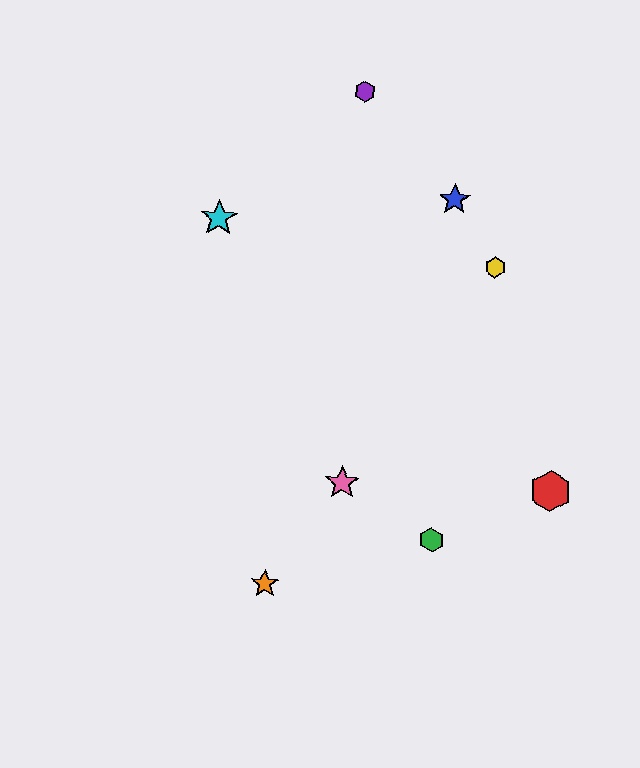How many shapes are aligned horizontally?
2 shapes (the red hexagon, the pink star) are aligned horizontally.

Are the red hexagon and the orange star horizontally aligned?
No, the red hexagon is at y≈491 and the orange star is at y≈584.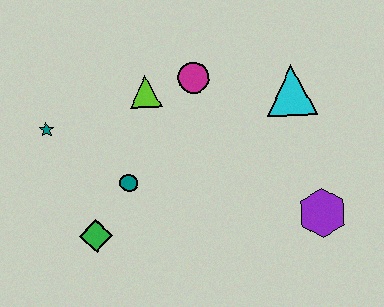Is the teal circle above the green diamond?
Yes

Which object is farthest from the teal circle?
The purple hexagon is farthest from the teal circle.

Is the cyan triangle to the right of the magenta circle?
Yes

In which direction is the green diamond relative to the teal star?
The green diamond is below the teal star.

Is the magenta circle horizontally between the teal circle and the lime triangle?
No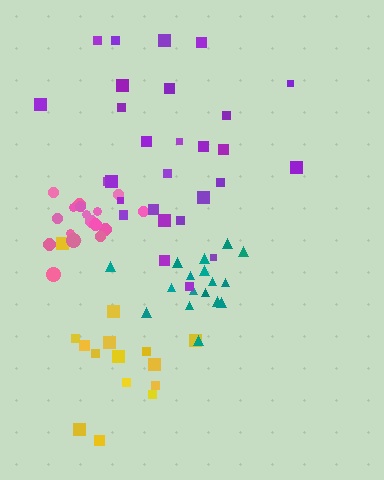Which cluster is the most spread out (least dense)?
Yellow.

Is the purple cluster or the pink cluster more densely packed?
Pink.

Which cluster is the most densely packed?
Teal.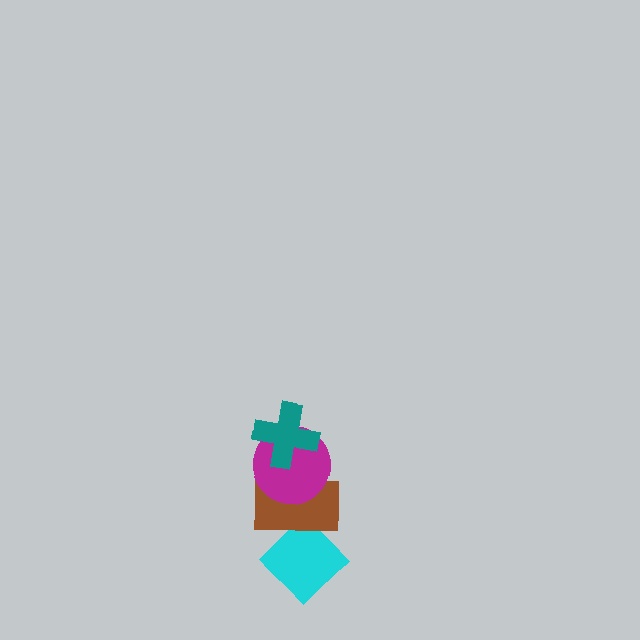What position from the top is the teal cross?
The teal cross is 1st from the top.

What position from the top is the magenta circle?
The magenta circle is 2nd from the top.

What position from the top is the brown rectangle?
The brown rectangle is 3rd from the top.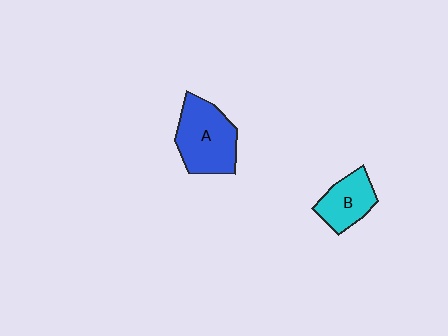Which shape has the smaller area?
Shape B (cyan).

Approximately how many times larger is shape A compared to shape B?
Approximately 1.5 times.